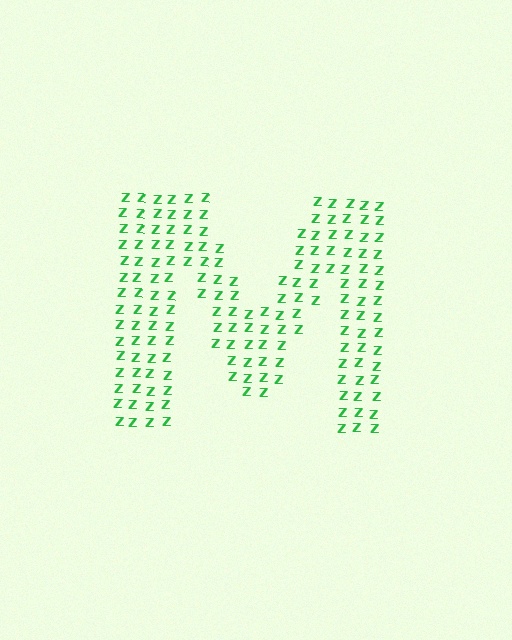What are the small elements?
The small elements are letter Z's.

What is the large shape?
The large shape is the letter M.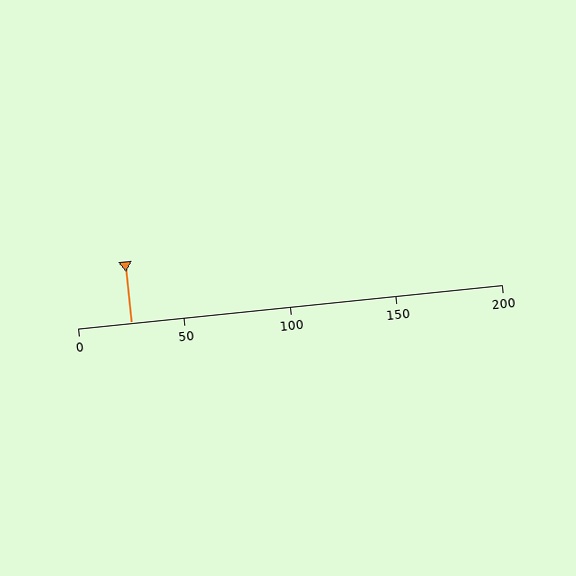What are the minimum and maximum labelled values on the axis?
The axis runs from 0 to 200.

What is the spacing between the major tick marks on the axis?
The major ticks are spaced 50 apart.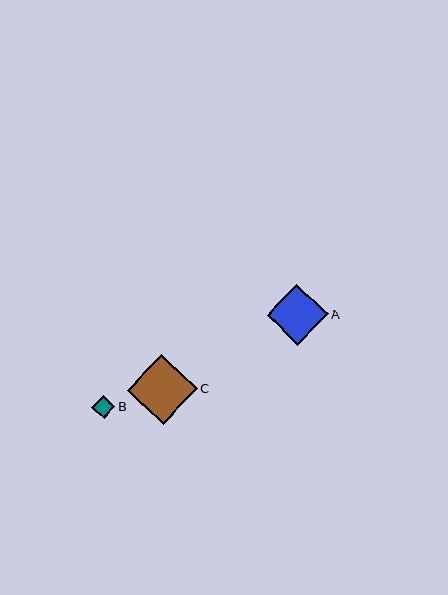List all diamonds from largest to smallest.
From largest to smallest: C, A, B.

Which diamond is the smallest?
Diamond B is the smallest with a size of approximately 23 pixels.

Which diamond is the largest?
Diamond C is the largest with a size of approximately 70 pixels.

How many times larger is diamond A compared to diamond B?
Diamond A is approximately 2.6 times the size of diamond B.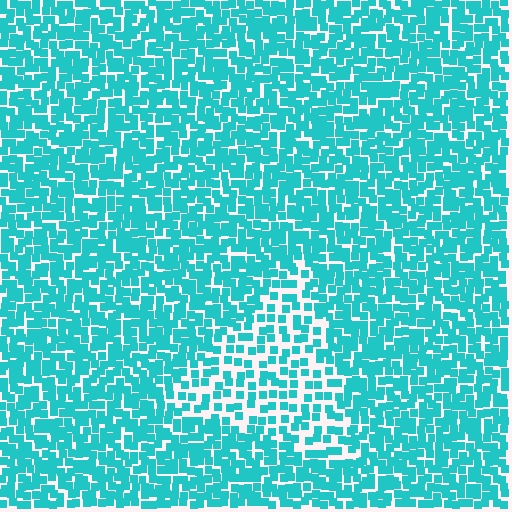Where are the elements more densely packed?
The elements are more densely packed outside the triangle boundary.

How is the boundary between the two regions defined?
The boundary is defined by a change in element density (approximately 1.9x ratio). All elements are the same color, size, and shape.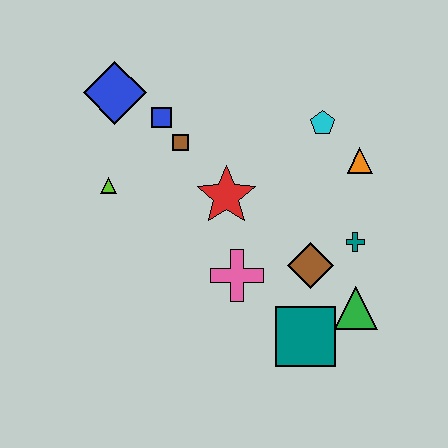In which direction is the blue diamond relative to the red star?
The blue diamond is to the left of the red star.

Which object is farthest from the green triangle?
The blue diamond is farthest from the green triangle.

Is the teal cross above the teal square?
Yes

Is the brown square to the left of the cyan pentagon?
Yes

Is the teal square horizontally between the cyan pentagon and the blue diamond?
Yes